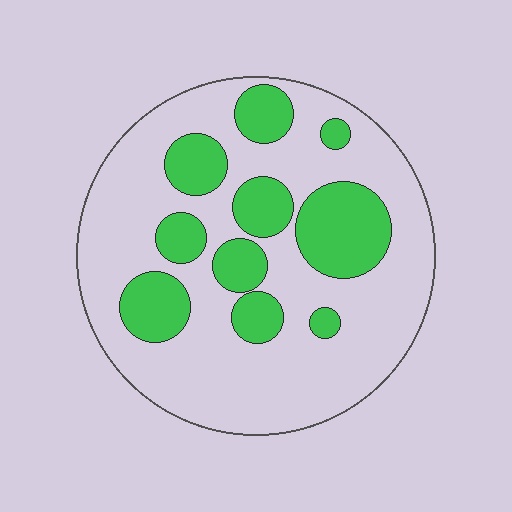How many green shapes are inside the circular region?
10.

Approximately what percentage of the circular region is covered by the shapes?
Approximately 30%.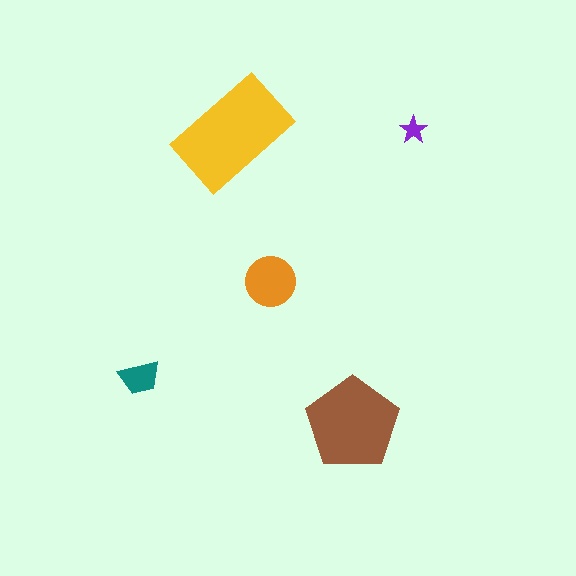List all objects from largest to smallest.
The yellow rectangle, the brown pentagon, the orange circle, the teal trapezoid, the purple star.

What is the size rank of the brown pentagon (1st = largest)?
2nd.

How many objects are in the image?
There are 5 objects in the image.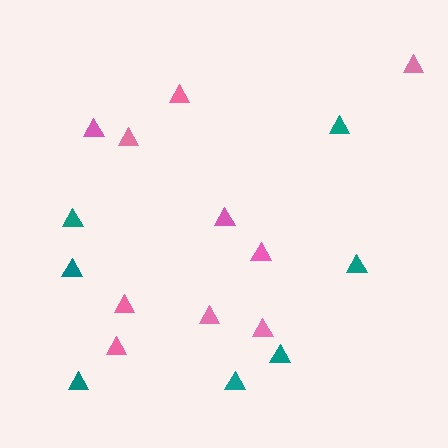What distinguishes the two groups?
There are 2 groups: one group of teal triangles (7) and one group of pink triangles (10).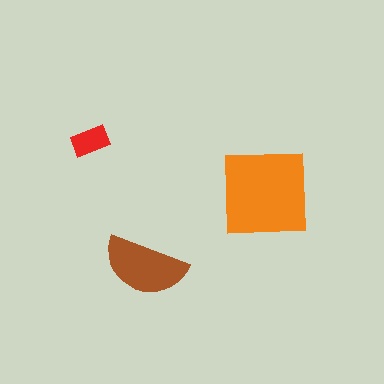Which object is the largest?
The orange square.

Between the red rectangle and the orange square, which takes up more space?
The orange square.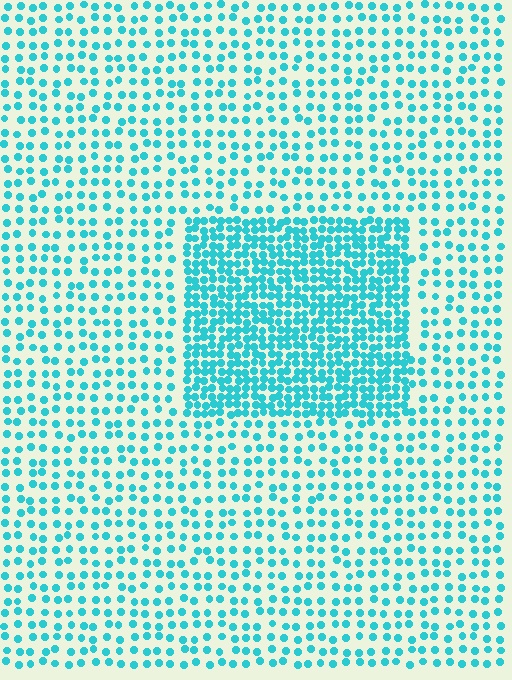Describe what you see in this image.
The image contains small cyan elements arranged at two different densities. A rectangle-shaped region is visible where the elements are more densely packed than the surrounding area.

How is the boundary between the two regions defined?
The boundary is defined by a change in element density (approximately 2.3x ratio). All elements are the same color, size, and shape.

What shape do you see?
I see a rectangle.